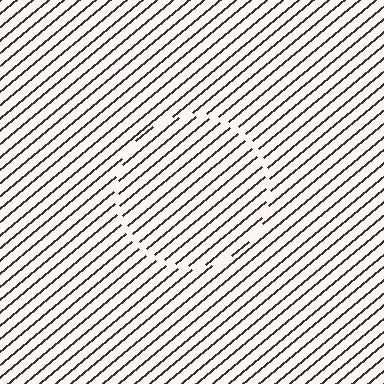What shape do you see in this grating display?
An illusory circle. The interior of the shape contains the same grating, shifted by half a period — the contour is defined by the phase discontinuity where line-ends from the inner and outer gratings abut.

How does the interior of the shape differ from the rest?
The interior of the shape contains the same grating, shifted by half a period — the contour is defined by the phase discontinuity where line-ends from the inner and outer gratings abut.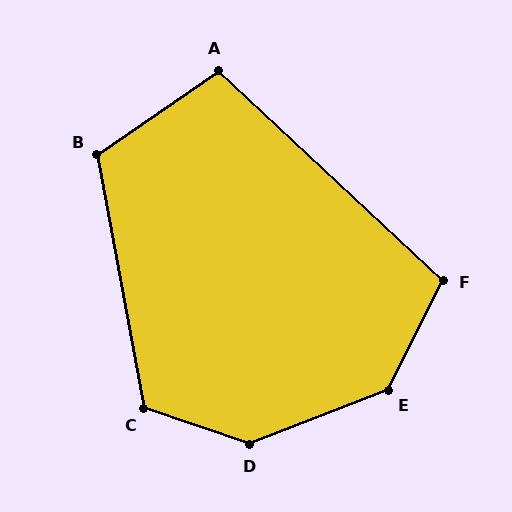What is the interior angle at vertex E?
Approximately 138 degrees (obtuse).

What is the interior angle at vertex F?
Approximately 107 degrees (obtuse).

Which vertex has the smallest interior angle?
A, at approximately 103 degrees.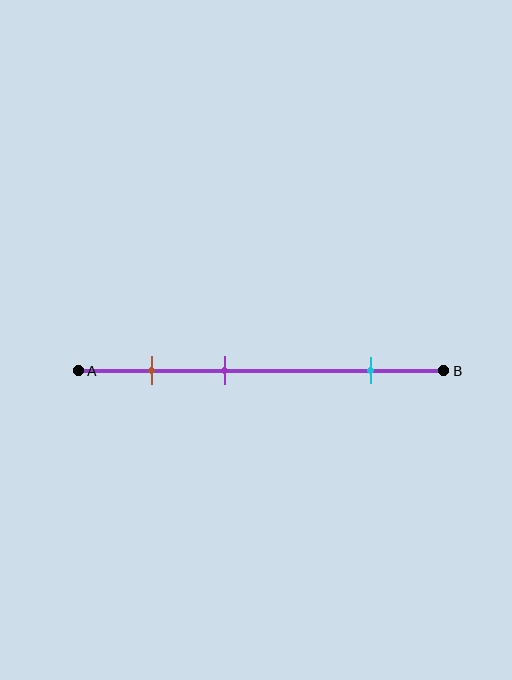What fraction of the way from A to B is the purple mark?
The purple mark is approximately 40% (0.4) of the way from A to B.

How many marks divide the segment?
There are 3 marks dividing the segment.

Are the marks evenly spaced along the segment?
No, the marks are not evenly spaced.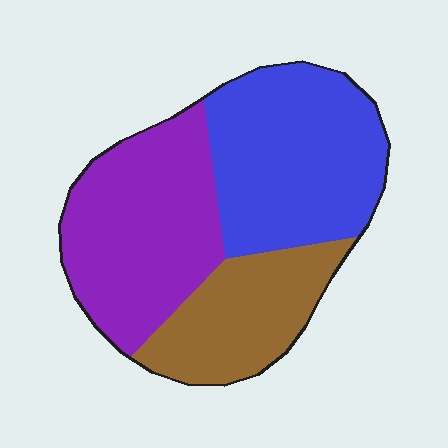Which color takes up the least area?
Brown, at roughly 25%.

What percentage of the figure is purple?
Purple covers 37% of the figure.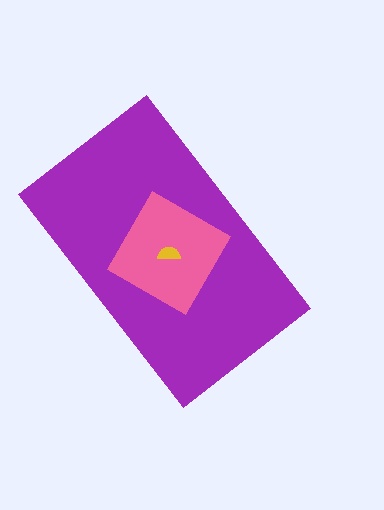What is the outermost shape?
The purple rectangle.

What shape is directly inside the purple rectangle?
The pink square.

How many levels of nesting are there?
3.